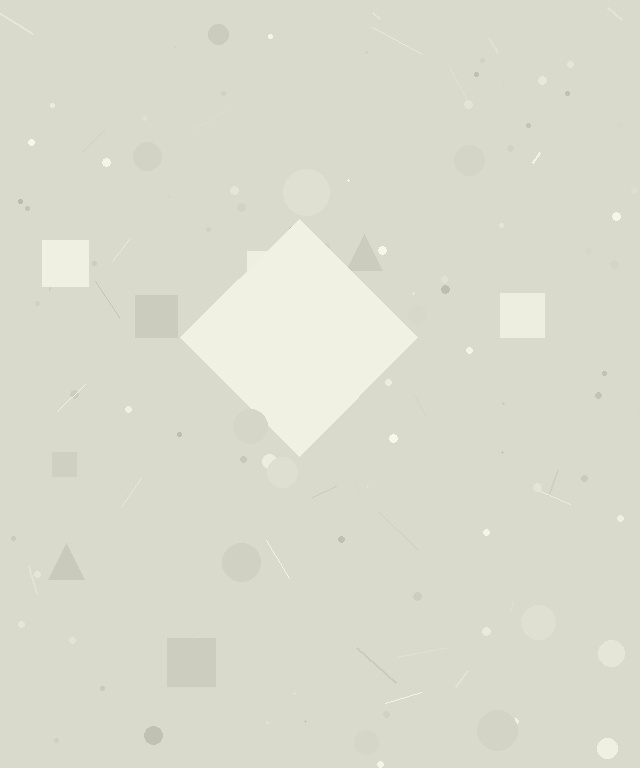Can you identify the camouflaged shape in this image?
The camouflaged shape is a diamond.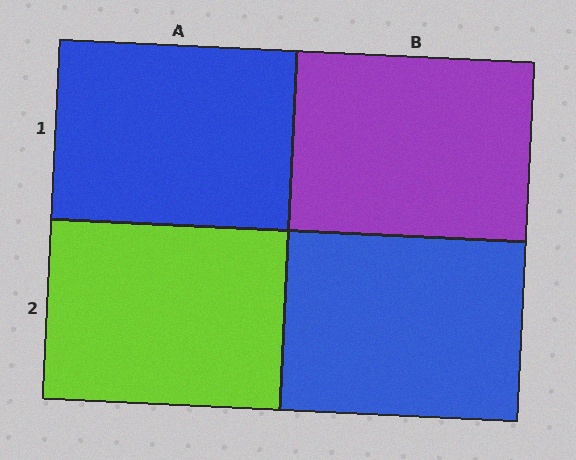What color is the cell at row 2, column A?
Lime.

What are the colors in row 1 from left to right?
Blue, purple.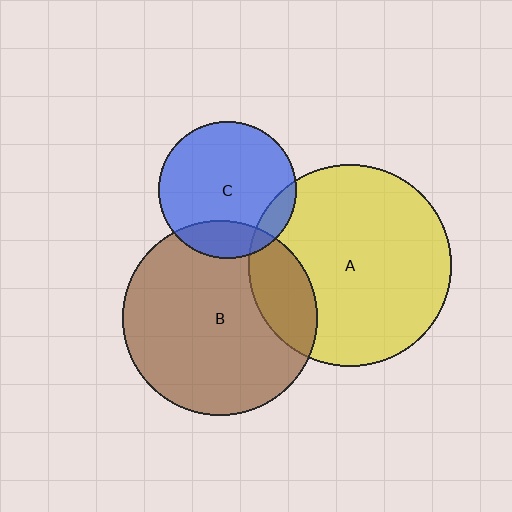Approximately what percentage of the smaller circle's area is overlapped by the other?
Approximately 10%.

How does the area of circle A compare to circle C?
Approximately 2.2 times.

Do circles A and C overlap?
Yes.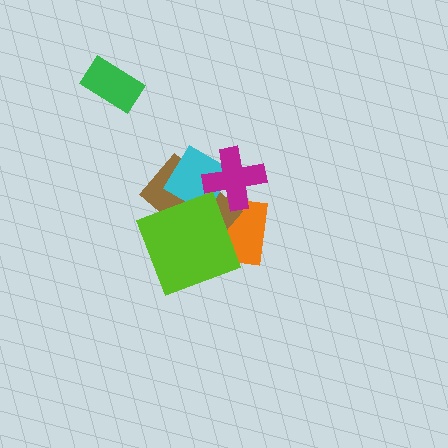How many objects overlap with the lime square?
2 objects overlap with the lime square.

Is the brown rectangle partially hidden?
Yes, it is partially covered by another shape.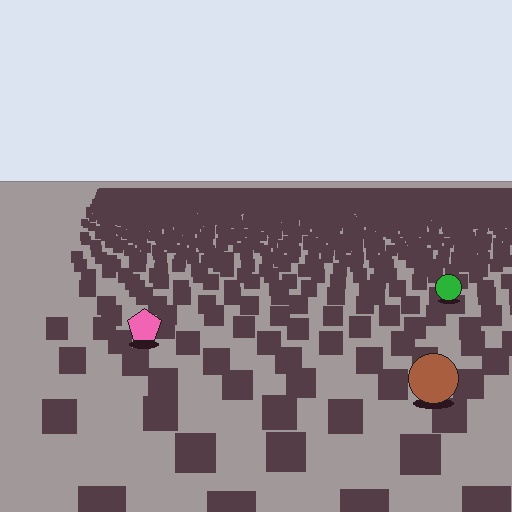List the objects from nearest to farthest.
From nearest to farthest: the brown circle, the pink pentagon, the green circle.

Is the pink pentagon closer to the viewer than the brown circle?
No. The brown circle is closer — you can tell from the texture gradient: the ground texture is coarser near it.